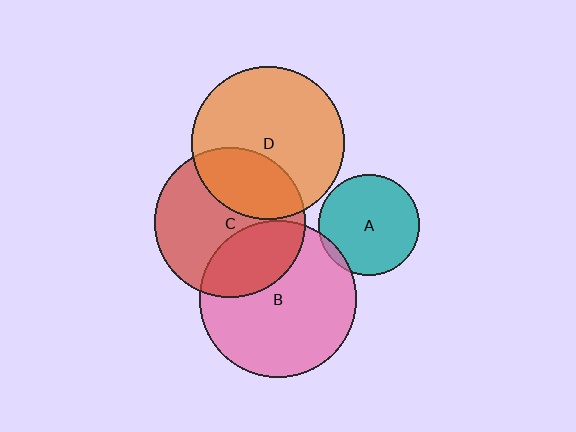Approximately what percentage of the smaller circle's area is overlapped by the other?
Approximately 5%.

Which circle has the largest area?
Circle B (pink).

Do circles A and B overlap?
Yes.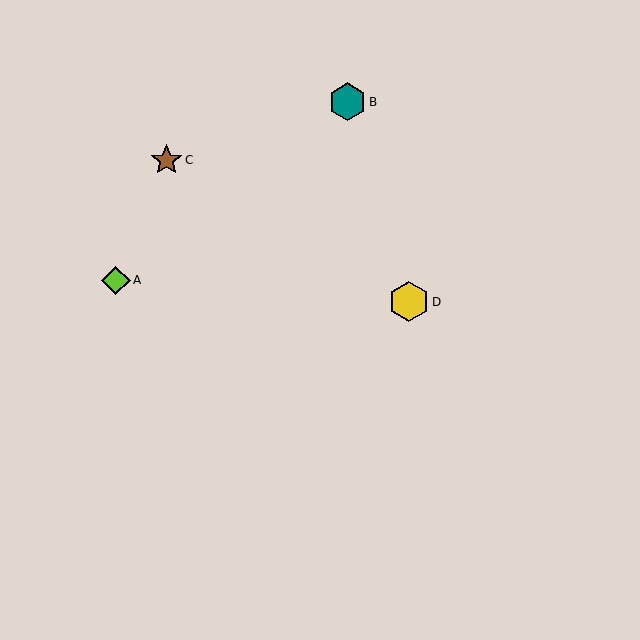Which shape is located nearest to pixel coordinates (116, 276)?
The lime diamond (labeled A) at (116, 280) is nearest to that location.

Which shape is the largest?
The yellow hexagon (labeled D) is the largest.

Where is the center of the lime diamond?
The center of the lime diamond is at (116, 280).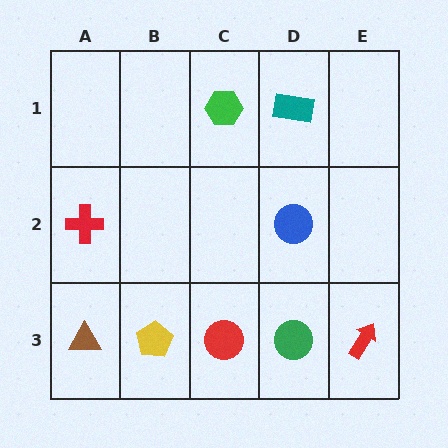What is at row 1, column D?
A teal rectangle.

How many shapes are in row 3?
5 shapes.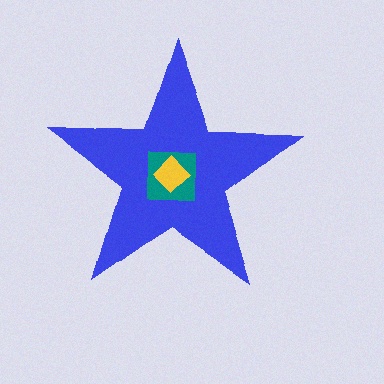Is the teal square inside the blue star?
Yes.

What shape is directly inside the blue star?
The teal square.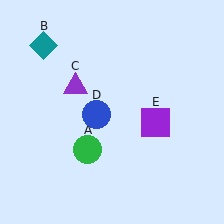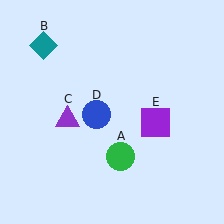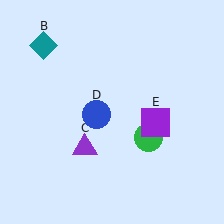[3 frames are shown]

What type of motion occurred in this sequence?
The green circle (object A), purple triangle (object C) rotated counterclockwise around the center of the scene.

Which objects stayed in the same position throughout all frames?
Teal diamond (object B) and blue circle (object D) and purple square (object E) remained stationary.